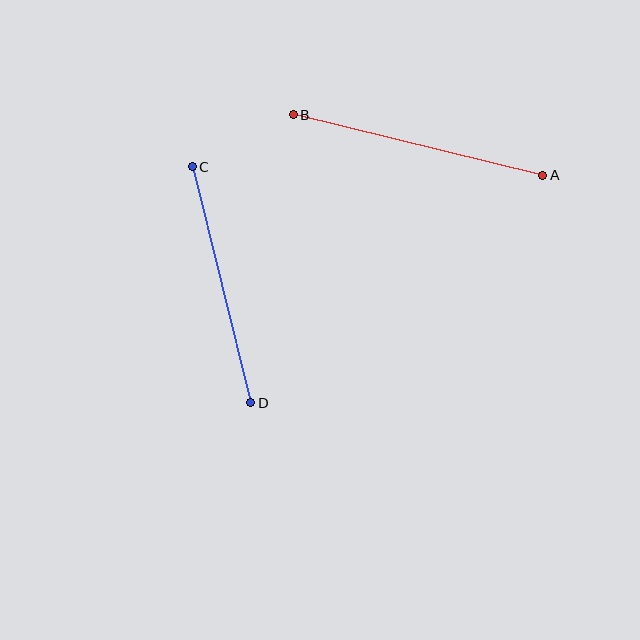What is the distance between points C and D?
The distance is approximately 244 pixels.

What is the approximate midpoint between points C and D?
The midpoint is at approximately (221, 285) pixels.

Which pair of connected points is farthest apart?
Points A and B are farthest apart.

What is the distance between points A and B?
The distance is approximately 257 pixels.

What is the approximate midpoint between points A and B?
The midpoint is at approximately (418, 145) pixels.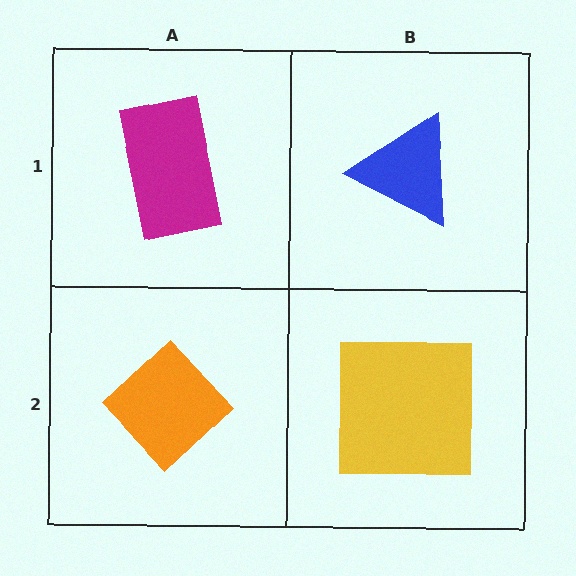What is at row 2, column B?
A yellow square.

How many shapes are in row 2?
2 shapes.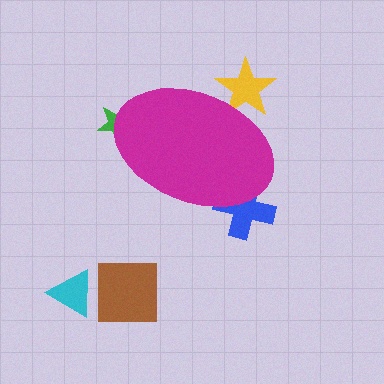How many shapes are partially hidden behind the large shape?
3 shapes are partially hidden.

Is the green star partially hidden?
Yes, the green star is partially hidden behind the magenta ellipse.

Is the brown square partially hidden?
No, the brown square is fully visible.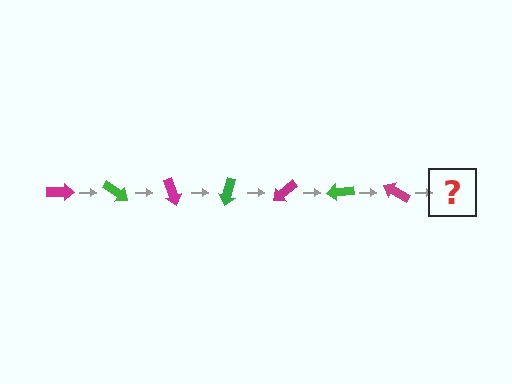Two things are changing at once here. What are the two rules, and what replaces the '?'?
The two rules are that it rotates 35 degrees each step and the color cycles through magenta and green. The '?' should be a green arrow, rotated 245 degrees from the start.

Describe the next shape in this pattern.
It should be a green arrow, rotated 245 degrees from the start.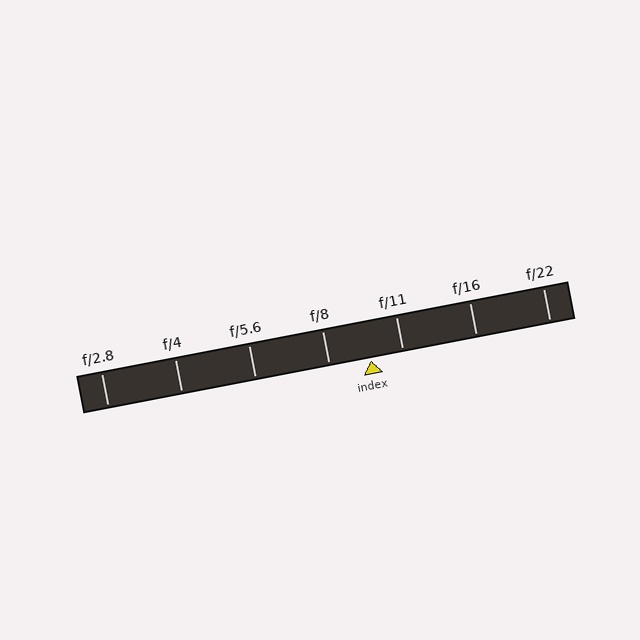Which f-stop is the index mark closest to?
The index mark is closest to f/11.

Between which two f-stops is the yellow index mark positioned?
The index mark is between f/8 and f/11.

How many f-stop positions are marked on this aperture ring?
There are 7 f-stop positions marked.